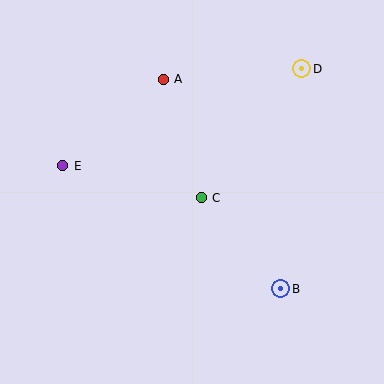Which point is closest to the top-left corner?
Point E is closest to the top-left corner.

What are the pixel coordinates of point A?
Point A is at (163, 79).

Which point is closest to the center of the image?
Point C at (201, 198) is closest to the center.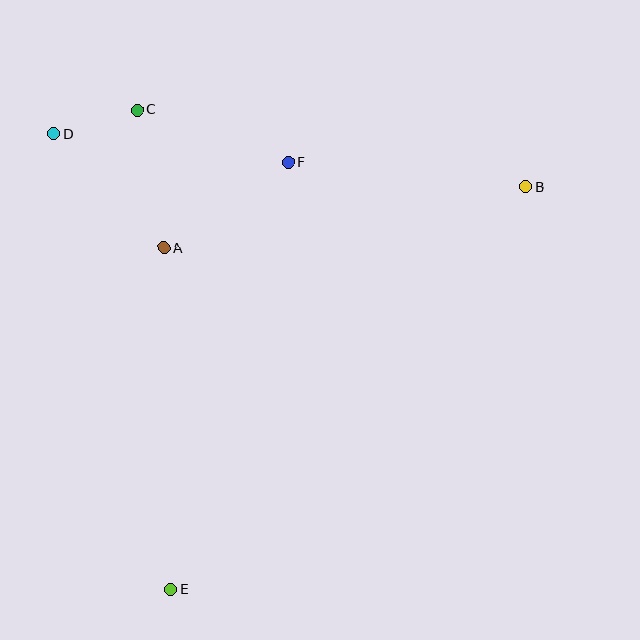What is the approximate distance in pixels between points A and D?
The distance between A and D is approximately 158 pixels.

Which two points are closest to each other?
Points C and D are closest to each other.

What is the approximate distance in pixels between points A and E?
The distance between A and E is approximately 342 pixels.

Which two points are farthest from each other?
Points B and E are farthest from each other.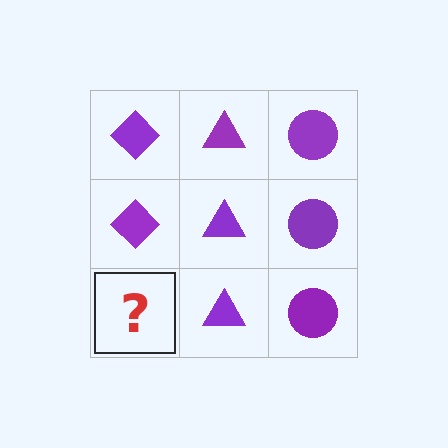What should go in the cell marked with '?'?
The missing cell should contain a purple diamond.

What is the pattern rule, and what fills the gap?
The rule is that each column has a consistent shape. The gap should be filled with a purple diamond.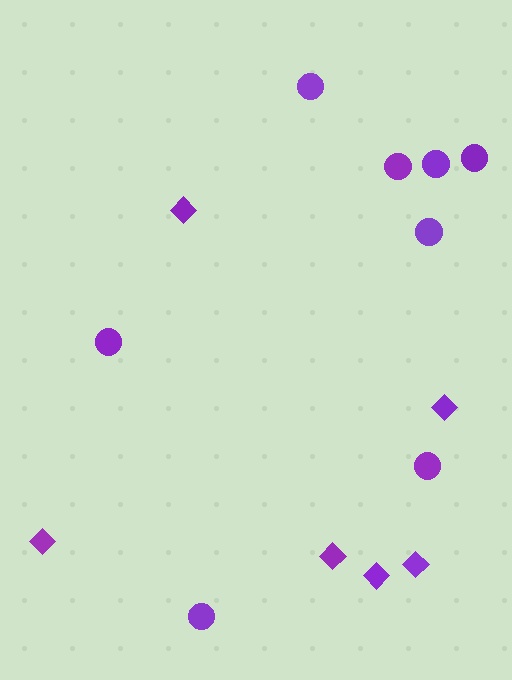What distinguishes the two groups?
There are 2 groups: one group of diamonds (6) and one group of circles (8).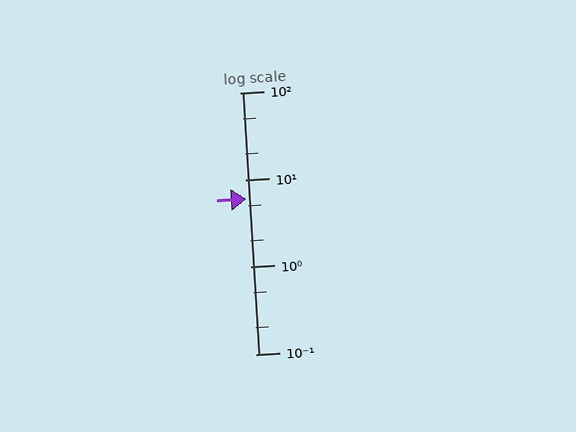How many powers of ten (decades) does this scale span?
The scale spans 3 decades, from 0.1 to 100.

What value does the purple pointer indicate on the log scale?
The pointer indicates approximately 6.1.